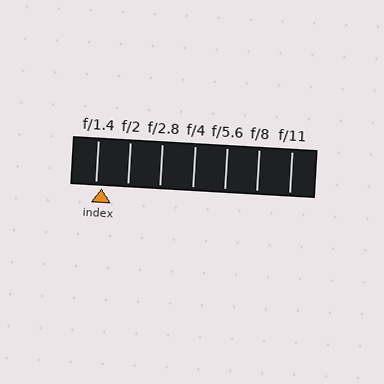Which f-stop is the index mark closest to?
The index mark is closest to f/1.4.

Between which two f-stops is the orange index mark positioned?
The index mark is between f/1.4 and f/2.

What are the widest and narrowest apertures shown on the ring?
The widest aperture shown is f/1.4 and the narrowest is f/11.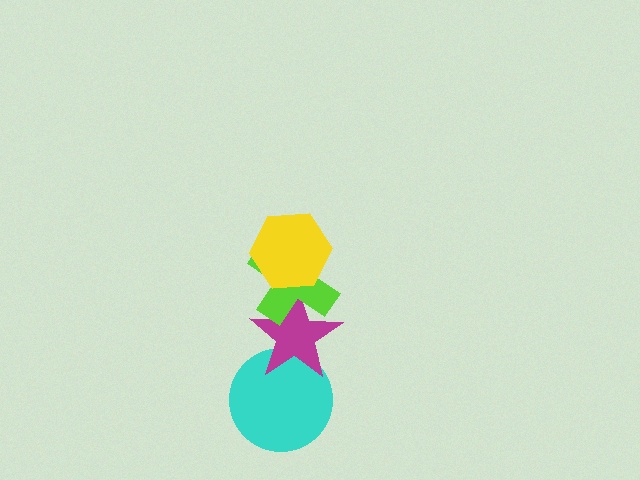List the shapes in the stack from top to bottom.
From top to bottom: the yellow hexagon, the lime cross, the magenta star, the cyan circle.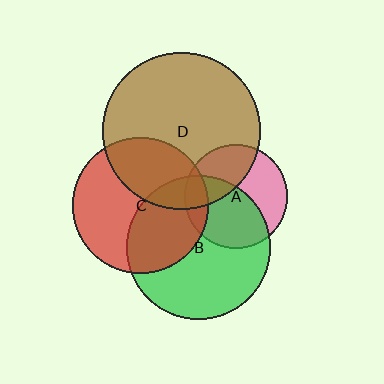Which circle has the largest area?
Circle D (brown).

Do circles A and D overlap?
Yes.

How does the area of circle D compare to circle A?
Approximately 2.3 times.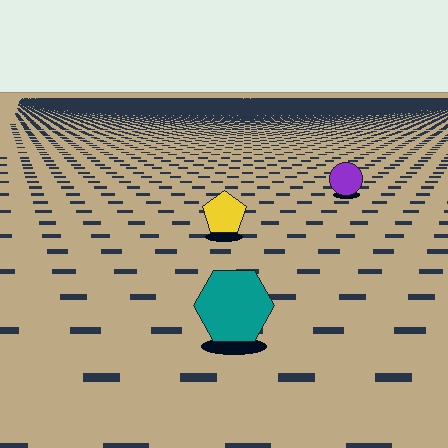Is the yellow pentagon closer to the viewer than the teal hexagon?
No. The teal hexagon is closer — you can tell from the texture gradient: the ground texture is coarser near it.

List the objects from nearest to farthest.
From nearest to farthest: the teal hexagon, the yellow pentagon, the purple circle.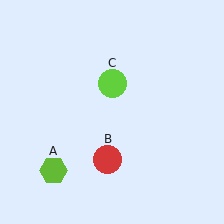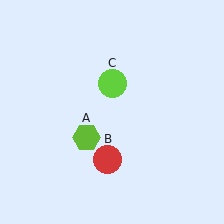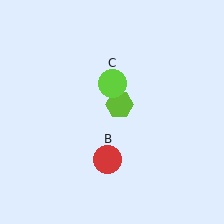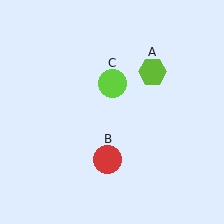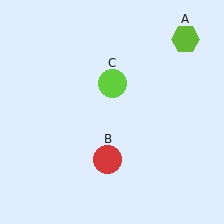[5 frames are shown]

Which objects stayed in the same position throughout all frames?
Red circle (object B) and lime circle (object C) remained stationary.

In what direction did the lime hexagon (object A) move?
The lime hexagon (object A) moved up and to the right.